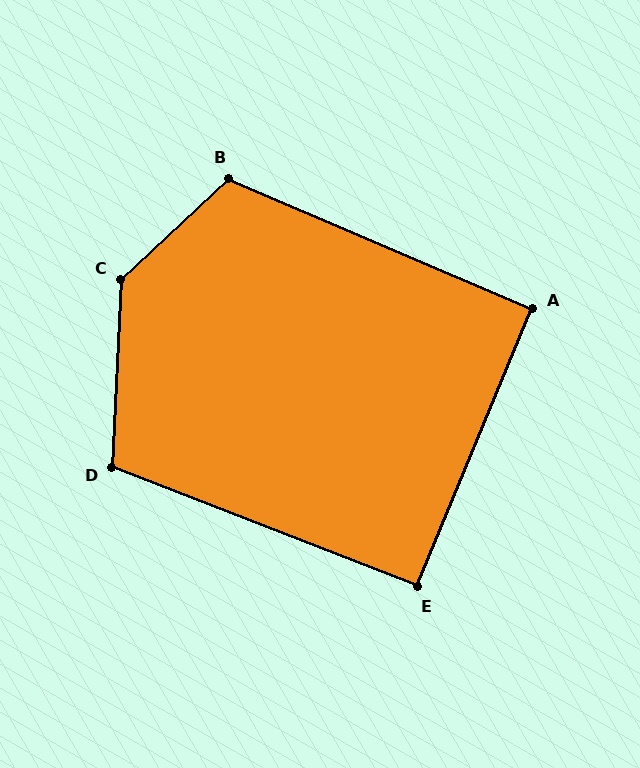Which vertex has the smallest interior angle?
A, at approximately 91 degrees.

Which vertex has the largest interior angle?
C, at approximately 136 degrees.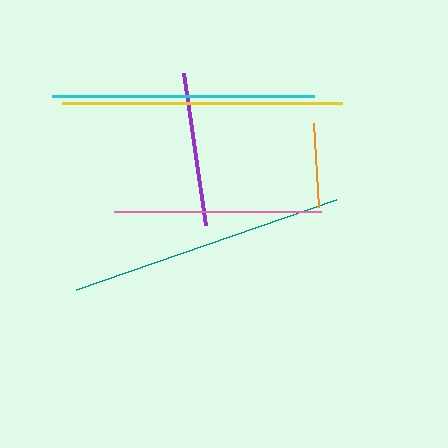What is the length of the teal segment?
The teal segment is approximately 275 pixels long.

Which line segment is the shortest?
The orange line is the shortest at approximately 84 pixels.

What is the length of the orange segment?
The orange segment is approximately 84 pixels long.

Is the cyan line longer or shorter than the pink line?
The cyan line is longer than the pink line.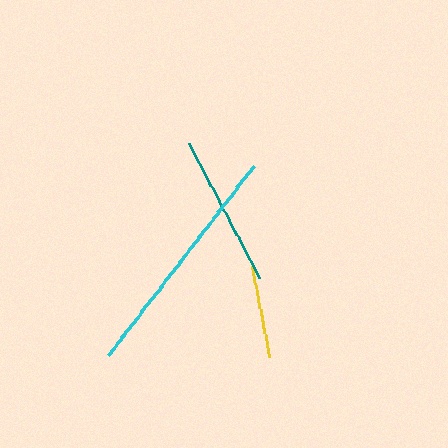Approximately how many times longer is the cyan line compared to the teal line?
The cyan line is approximately 1.6 times the length of the teal line.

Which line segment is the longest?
The cyan line is the longest at approximately 239 pixels.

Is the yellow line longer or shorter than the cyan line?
The cyan line is longer than the yellow line.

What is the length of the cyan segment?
The cyan segment is approximately 239 pixels long.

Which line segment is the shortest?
The yellow line is the shortest at approximately 93 pixels.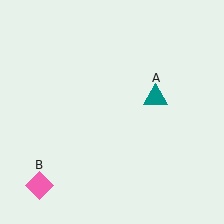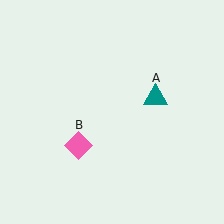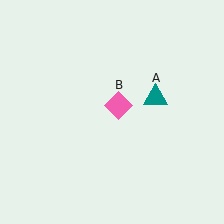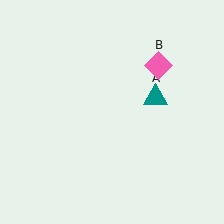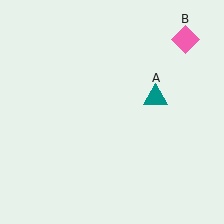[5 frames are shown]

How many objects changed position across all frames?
1 object changed position: pink diamond (object B).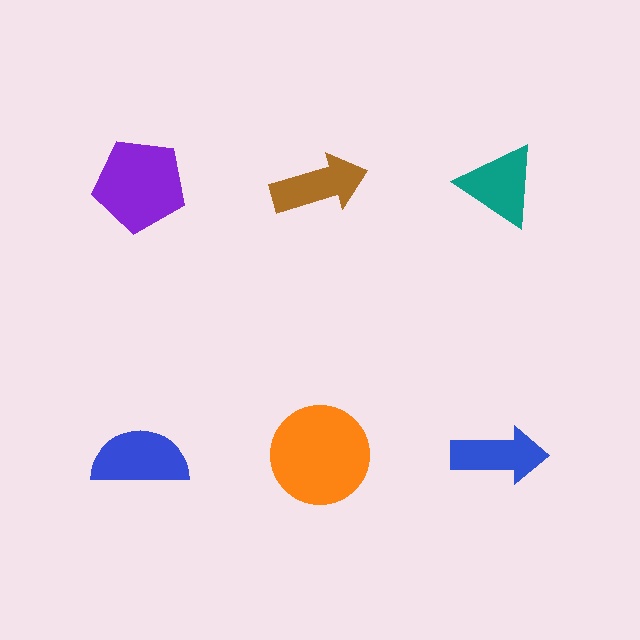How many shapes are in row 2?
3 shapes.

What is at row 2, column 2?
An orange circle.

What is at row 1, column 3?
A teal triangle.